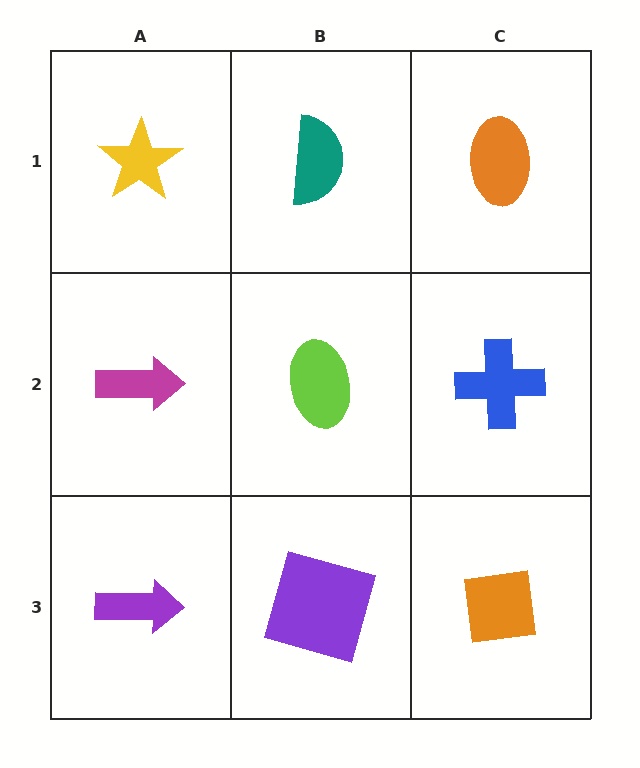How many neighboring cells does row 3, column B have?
3.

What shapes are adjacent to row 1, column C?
A blue cross (row 2, column C), a teal semicircle (row 1, column B).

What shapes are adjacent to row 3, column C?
A blue cross (row 2, column C), a purple square (row 3, column B).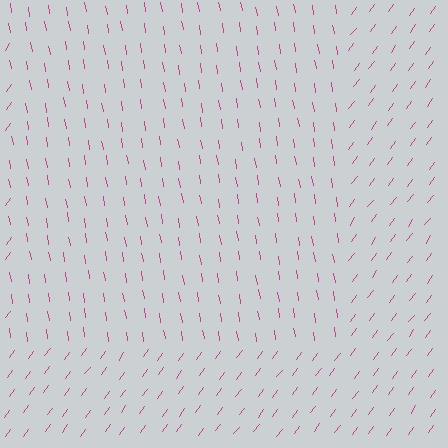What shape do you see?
I see a rectangle.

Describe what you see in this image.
The image is filled with small magenta line segments. A rectangle region in the image has lines oriented differently from the surrounding lines, creating a visible texture boundary.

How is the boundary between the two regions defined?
The boundary is defined purely by a change in line orientation (approximately 45 degrees difference). All lines are the same color and thickness.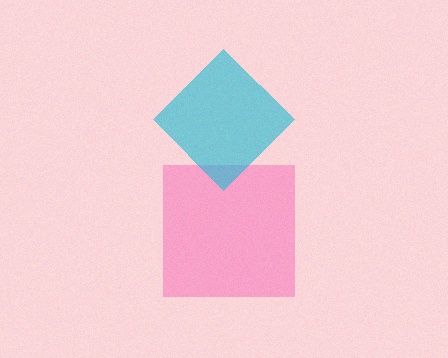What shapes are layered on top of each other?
The layered shapes are: a pink square, a cyan diamond.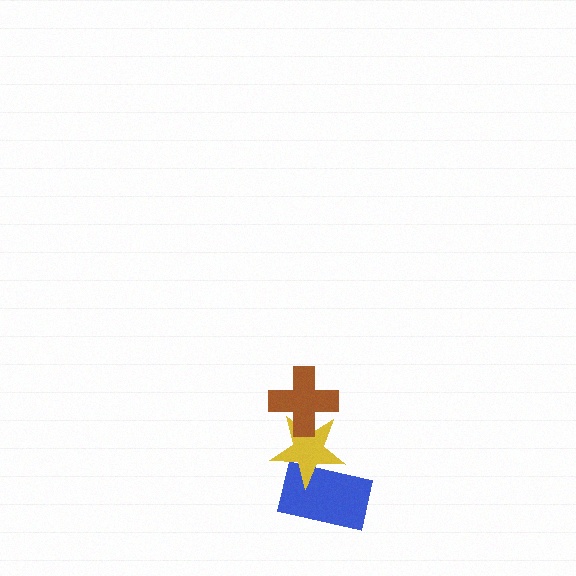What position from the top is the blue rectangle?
The blue rectangle is 3rd from the top.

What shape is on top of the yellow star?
The brown cross is on top of the yellow star.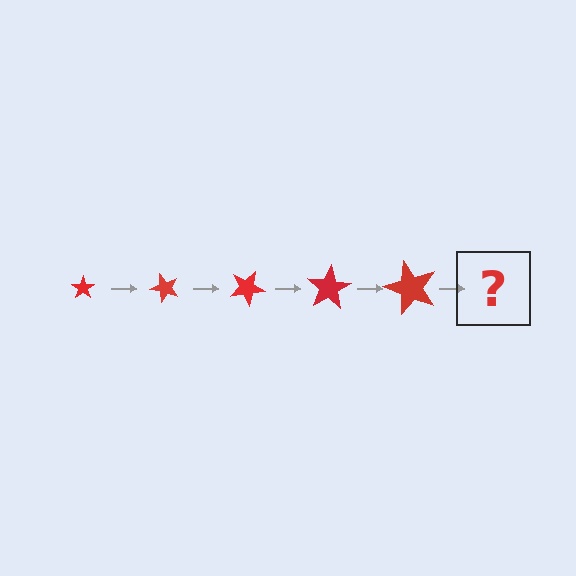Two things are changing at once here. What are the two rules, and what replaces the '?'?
The two rules are that the star grows larger each step and it rotates 50 degrees each step. The '?' should be a star, larger than the previous one and rotated 250 degrees from the start.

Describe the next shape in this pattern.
It should be a star, larger than the previous one and rotated 250 degrees from the start.